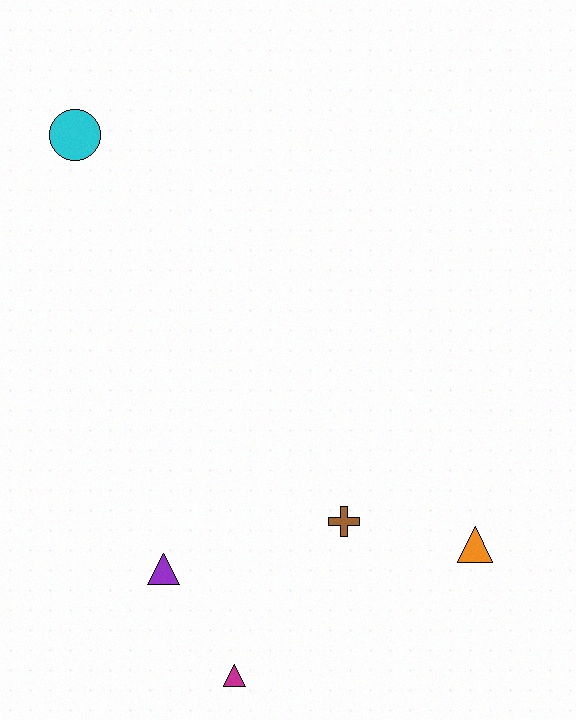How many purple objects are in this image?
There is 1 purple object.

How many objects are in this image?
There are 5 objects.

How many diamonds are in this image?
There are no diamonds.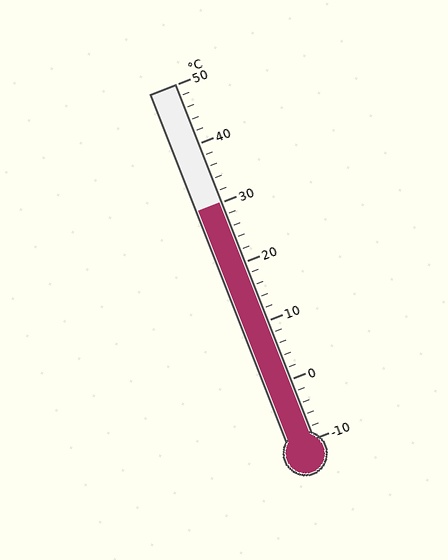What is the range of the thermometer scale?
The thermometer scale ranges from -10°C to 50°C.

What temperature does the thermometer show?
The thermometer shows approximately 30°C.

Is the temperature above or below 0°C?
The temperature is above 0°C.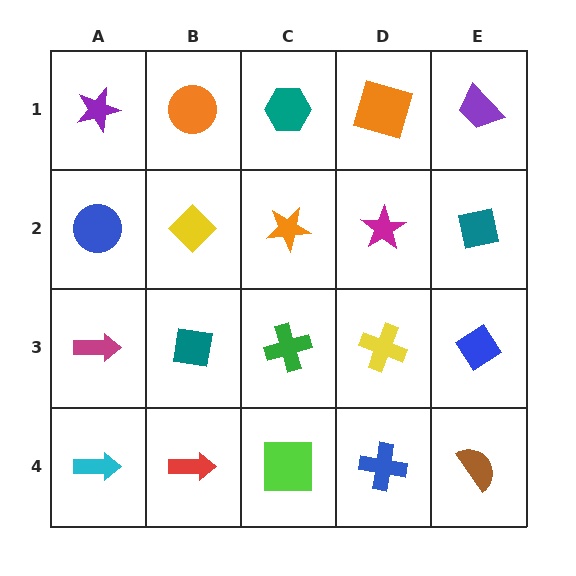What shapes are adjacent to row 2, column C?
A teal hexagon (row 1, column C), a green cross (row 3, column C), a yellow diamond (row 2, column B), a magenta star (row 2, column D).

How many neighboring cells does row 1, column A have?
2.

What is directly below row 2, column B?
A teal square.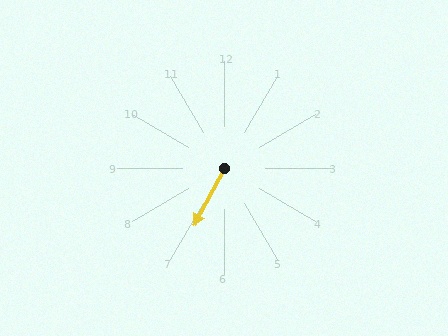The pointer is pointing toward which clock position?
Roughly 7 o'clock.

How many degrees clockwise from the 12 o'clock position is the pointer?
Approximately 208 degrees.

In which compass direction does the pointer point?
Southwest.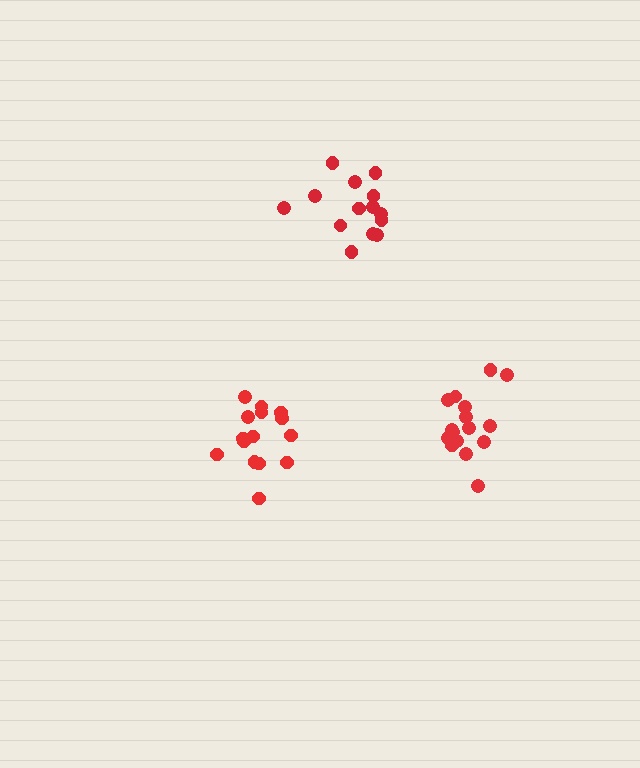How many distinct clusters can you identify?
There are 3 distinct clusters.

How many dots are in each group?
Group 1: 14 dots, Group 2: 15 dots, Group 3: 16 dots (45 total).